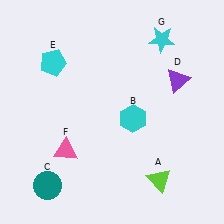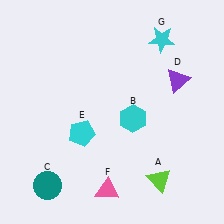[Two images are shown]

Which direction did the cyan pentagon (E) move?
The cyan pentagon (E) moved down.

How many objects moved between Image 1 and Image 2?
2 objects moved between the two images.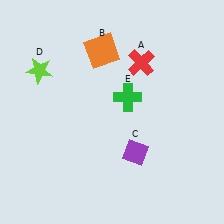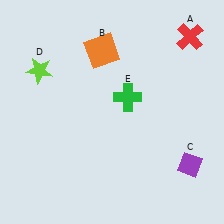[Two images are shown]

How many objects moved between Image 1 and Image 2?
2 objects moved between the two images.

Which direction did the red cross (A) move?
The red cross (A) moved right.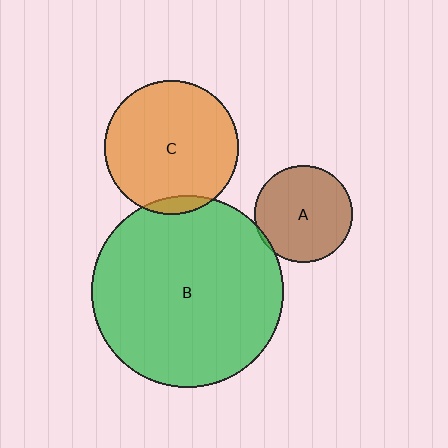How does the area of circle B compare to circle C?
Approximately 2.0 times.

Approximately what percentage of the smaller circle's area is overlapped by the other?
Approximately 5%.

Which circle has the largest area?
Circle B (green).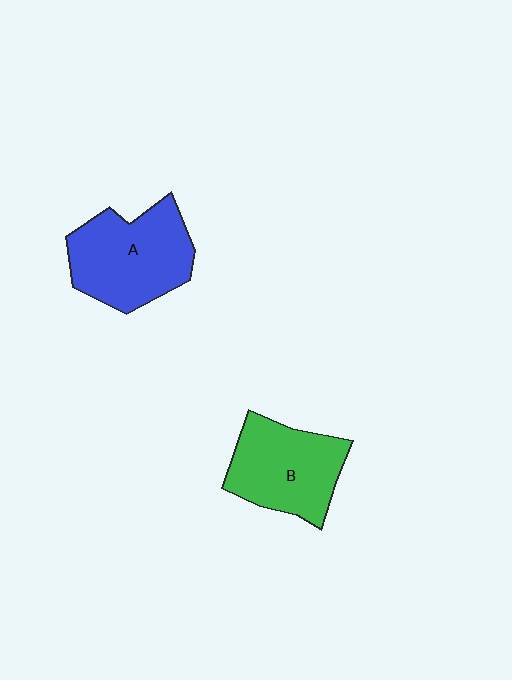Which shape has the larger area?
Shape A (blue).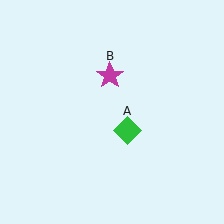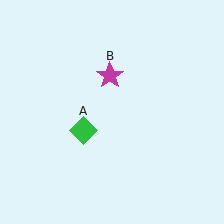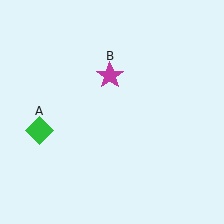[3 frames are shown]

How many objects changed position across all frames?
1 object changed position: green diamond (object A).